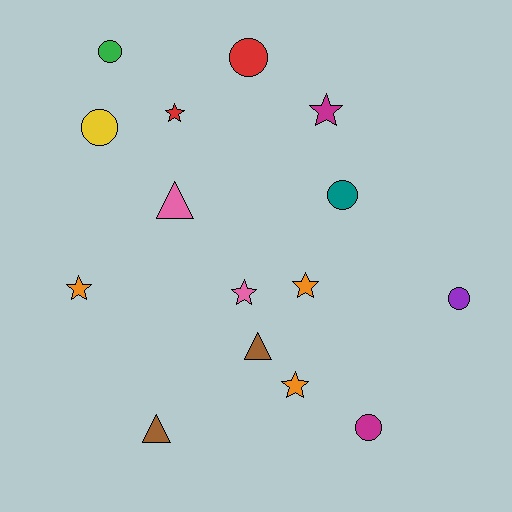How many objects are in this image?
There are 15 objects.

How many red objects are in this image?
There are 2 red objects.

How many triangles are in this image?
There are 3 triangles.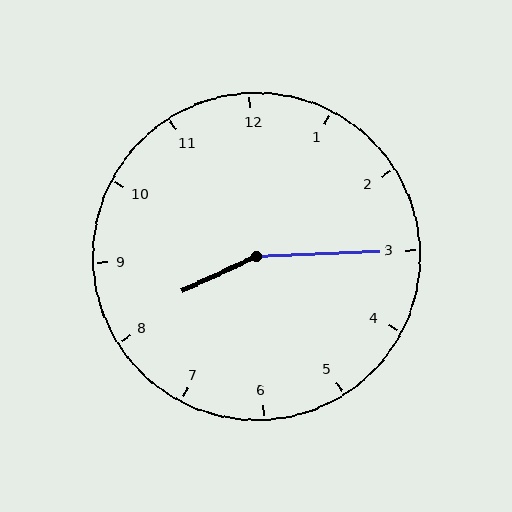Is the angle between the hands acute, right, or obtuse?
It is obtuse.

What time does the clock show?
8:15.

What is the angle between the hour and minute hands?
Approximately 158 degrees.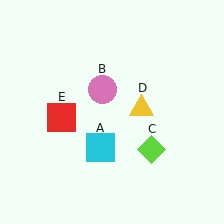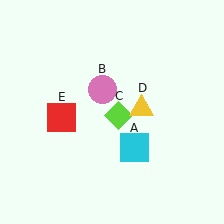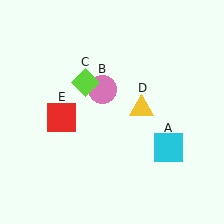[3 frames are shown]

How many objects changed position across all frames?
2 objects changed position: cyan square (object A), lime diamond (object C).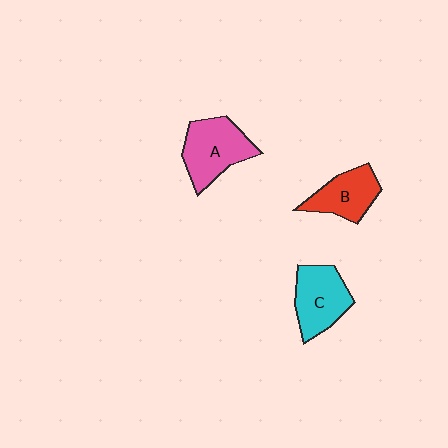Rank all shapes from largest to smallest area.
From largest to smallest: A (pink), C (cyan), B (red).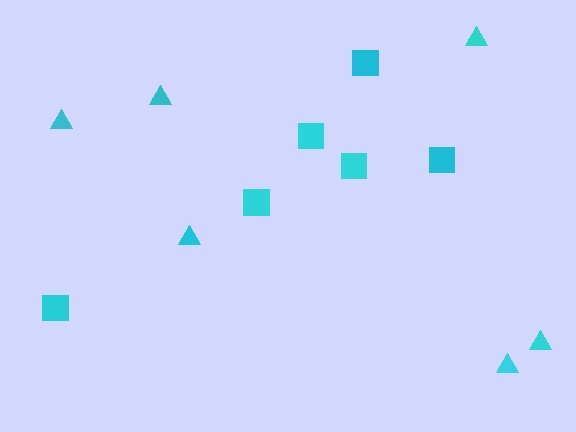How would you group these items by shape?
There are 2 groups: one group of triangles (6) and one group of squares (6).